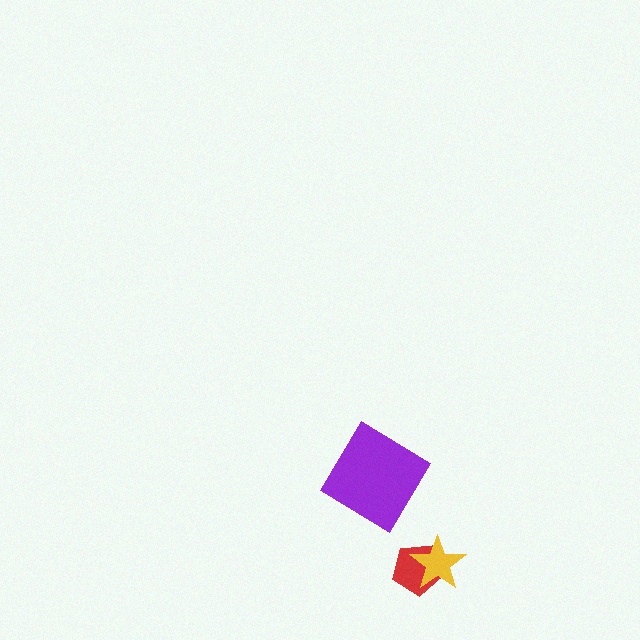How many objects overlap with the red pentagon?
1 object overlaps with the red pentagon.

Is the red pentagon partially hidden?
Yes, it is partially covered by another shape.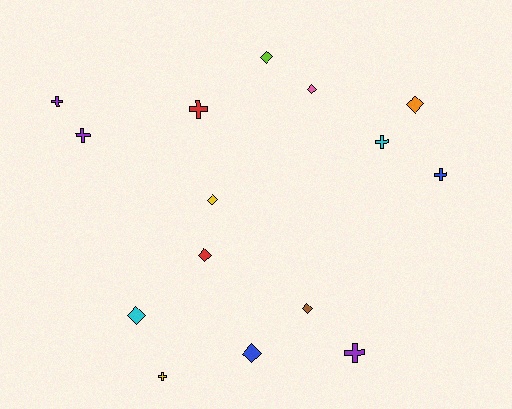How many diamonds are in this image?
There are 8 diamonds.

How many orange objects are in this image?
There is 1 orange object.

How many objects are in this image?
There are 15 objects.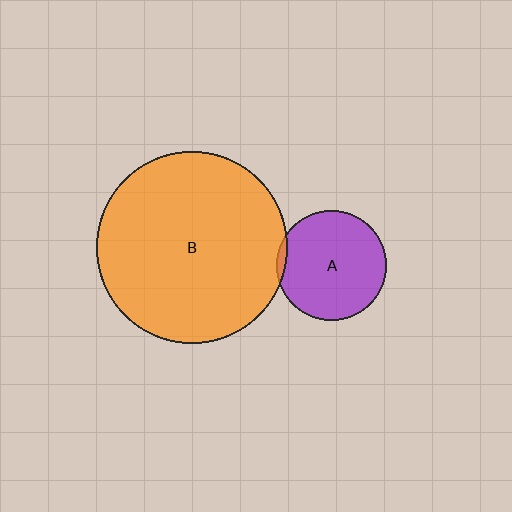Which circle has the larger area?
Circle B (orange).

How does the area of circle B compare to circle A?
Approximately 3.0 times.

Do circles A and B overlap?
Yes.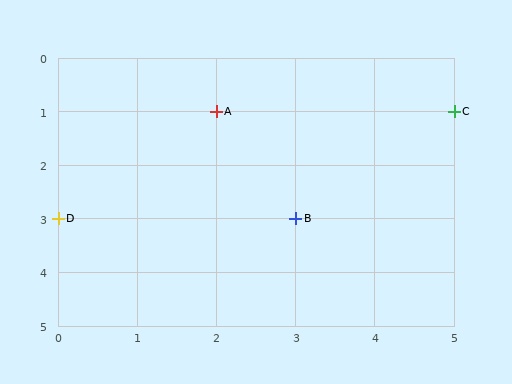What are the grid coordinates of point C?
Point C is at grid coordinates (5, 1).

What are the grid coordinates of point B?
Point B is at grid coordinates (3, 3).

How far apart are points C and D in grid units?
Points C and D are 5 columns and 2 rows apart (about 5.4 grid units diagonally).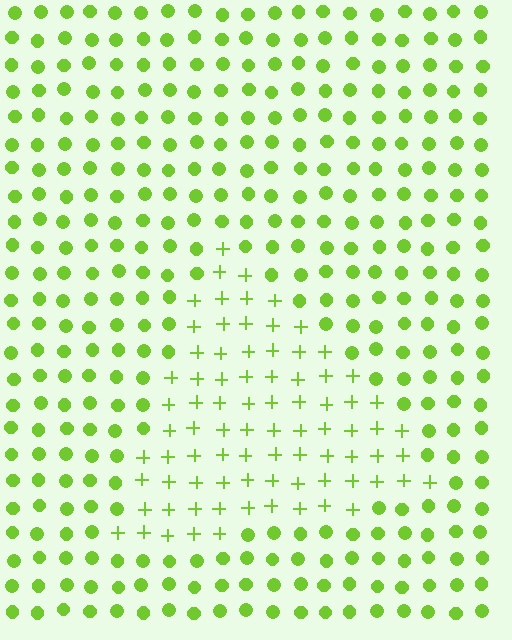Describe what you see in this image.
The image is filled with small lime elements arranged in a uniform grid. A triangle-shaped region contains plus signs, while the surrounding area contains circles. The boundary is defined purely by the change in element shape.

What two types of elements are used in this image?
The image uses plus signs inside the triangle region and circles outside it.